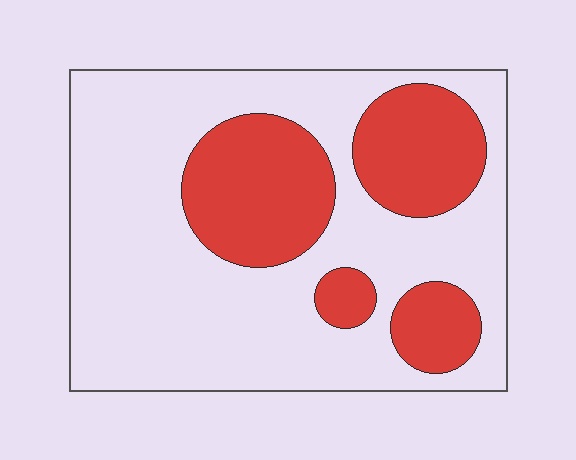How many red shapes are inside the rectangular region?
4.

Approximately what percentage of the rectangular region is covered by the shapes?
Approximately 30%.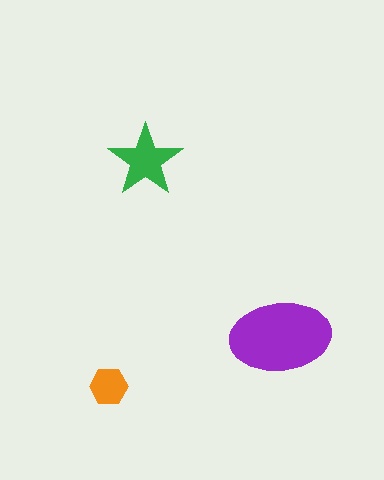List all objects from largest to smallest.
The purple ellipse, the green star, the orange hexagon.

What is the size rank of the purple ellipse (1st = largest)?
1st.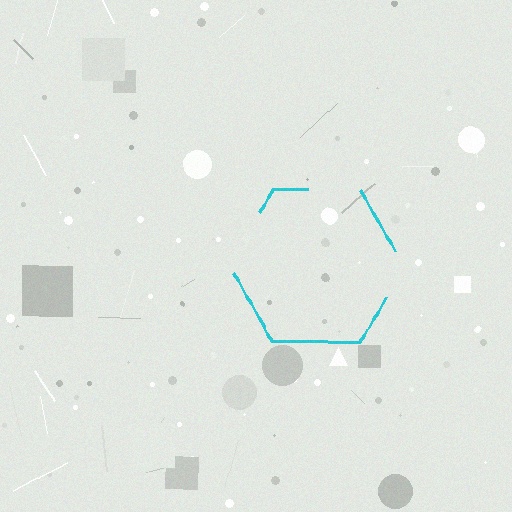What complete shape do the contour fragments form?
The contour fragments form a hexagon.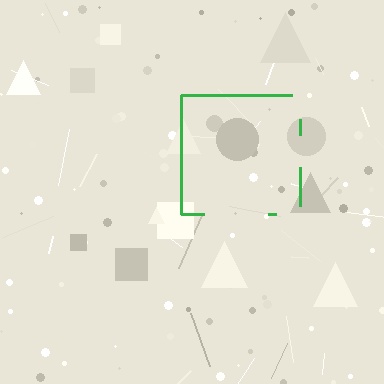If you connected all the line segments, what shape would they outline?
They would outline a square.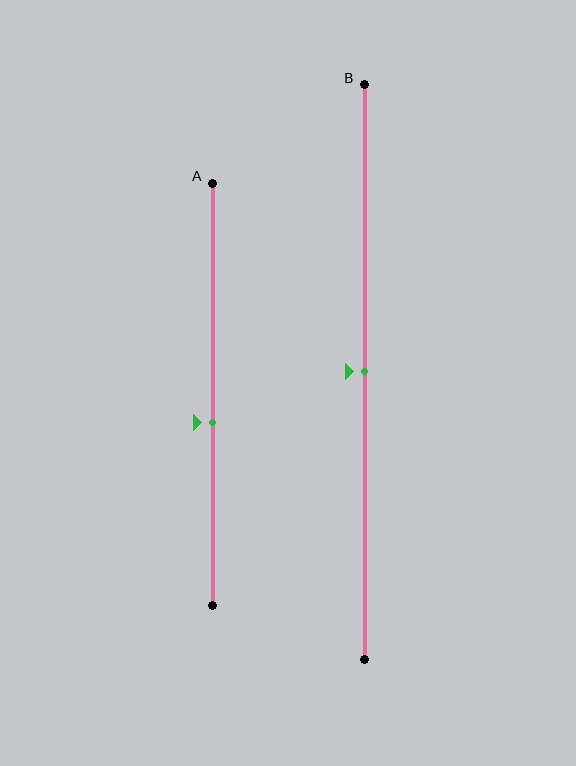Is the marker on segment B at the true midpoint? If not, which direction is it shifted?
Yes, the marker on segment B is at the true midpoint.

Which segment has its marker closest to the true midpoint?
Segment B has its marker closest to the true midpoint.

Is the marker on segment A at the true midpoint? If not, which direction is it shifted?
No, the marker on segment A is shifted downward by about 7% of the segment length.